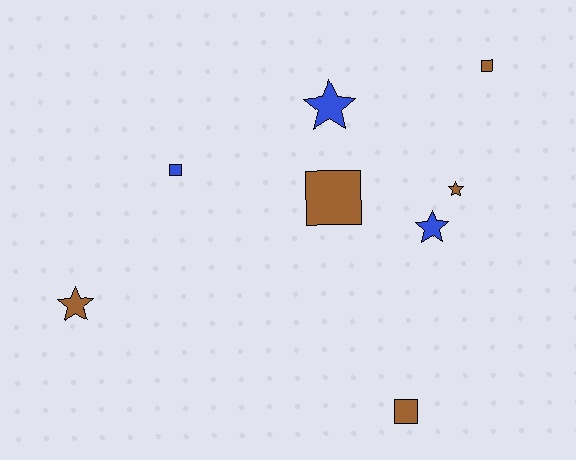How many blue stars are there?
There are 2 blue stars.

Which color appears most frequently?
Brown, with 5 objects.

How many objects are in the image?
There are 8 objects.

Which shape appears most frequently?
Star, with 4 objects.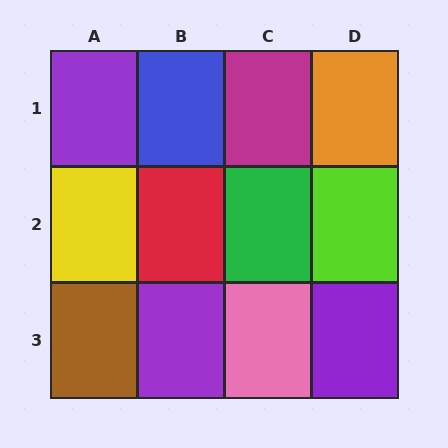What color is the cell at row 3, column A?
Brown.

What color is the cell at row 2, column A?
Yellow.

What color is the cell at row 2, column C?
Green.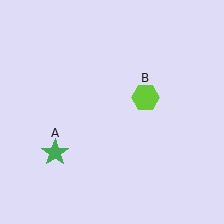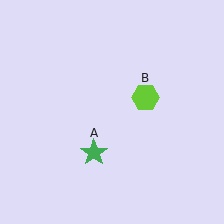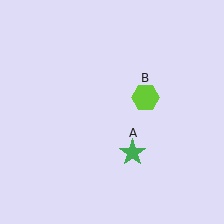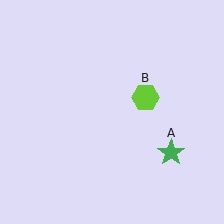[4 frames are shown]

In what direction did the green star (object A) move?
The green star (object A) moved right.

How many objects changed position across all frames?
1 object changed position: green star (object A).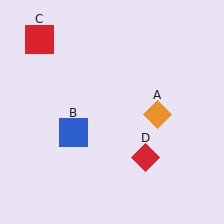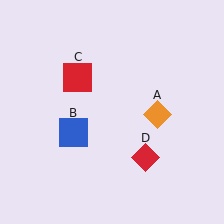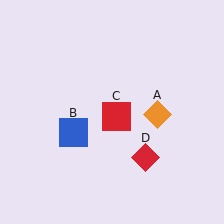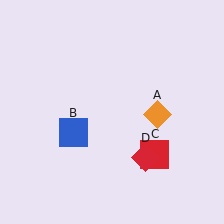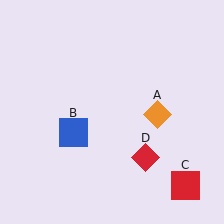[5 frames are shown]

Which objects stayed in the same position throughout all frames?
Orange diamond (object A) and blue square (object B) and red diamond (object D) remained stationary.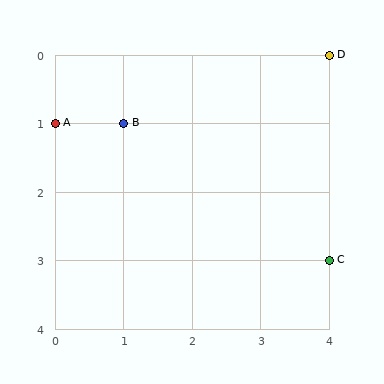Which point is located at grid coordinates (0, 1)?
Point A is at (0, 1).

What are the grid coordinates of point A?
Point A is at grid coordinates (0, 1).